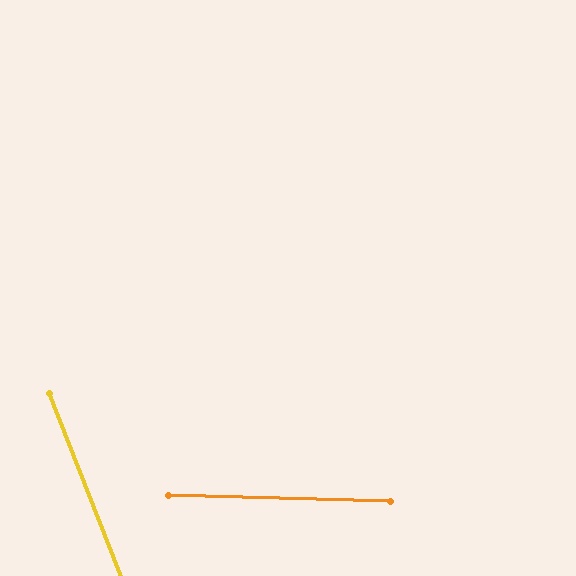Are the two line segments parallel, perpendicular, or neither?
Neither parallel nor perpendicular — they differ by about 67°.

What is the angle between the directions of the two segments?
Approximately 67 degrees.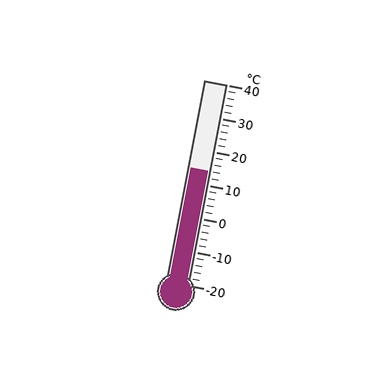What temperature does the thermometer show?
The thermometer shows approximately 14°C.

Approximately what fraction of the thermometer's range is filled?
The thermometer is filled to approximately 55% of its range.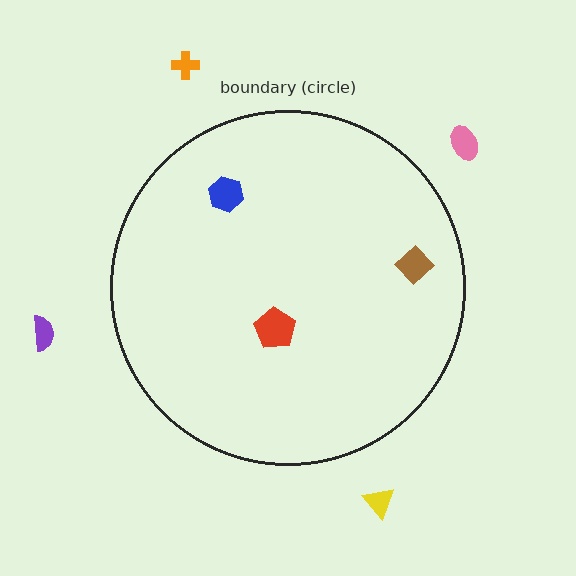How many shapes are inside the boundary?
3 inside, 4 outside.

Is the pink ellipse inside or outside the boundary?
Outside.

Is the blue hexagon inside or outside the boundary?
Inside.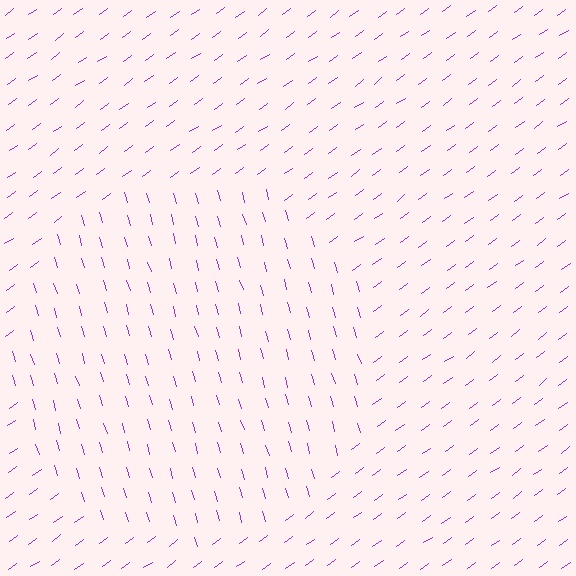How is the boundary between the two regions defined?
The boundary is defined purely by a change in line orientation (approximately 71 degrees difference). All lines are the same color and thickness.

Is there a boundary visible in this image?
Yes, there is a texture boundary formed by a change in line orientation.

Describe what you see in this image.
The image is filled with small purple line segments. A circle region in the image has lines oriented differently from the surrounding lines, creating a visible texture boundary.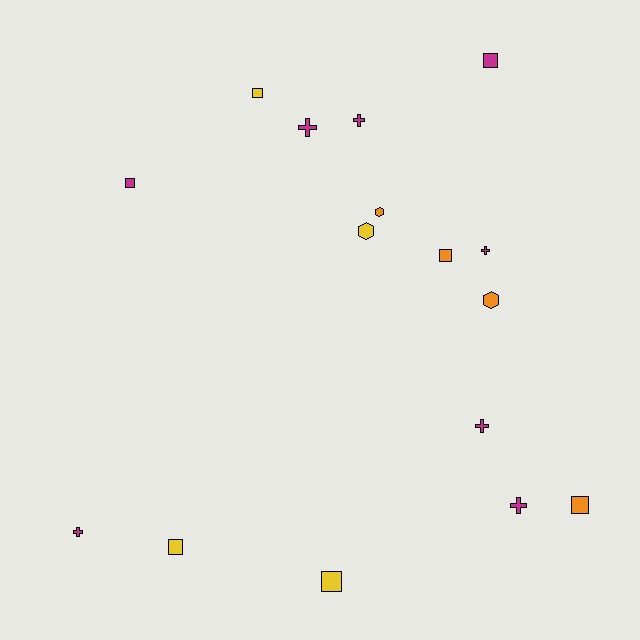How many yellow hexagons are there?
There is 1 yellow hexagon.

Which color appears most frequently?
Magenta, with 8 objects.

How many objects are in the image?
There are 16 objects.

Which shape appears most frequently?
Square, with 7 objects.